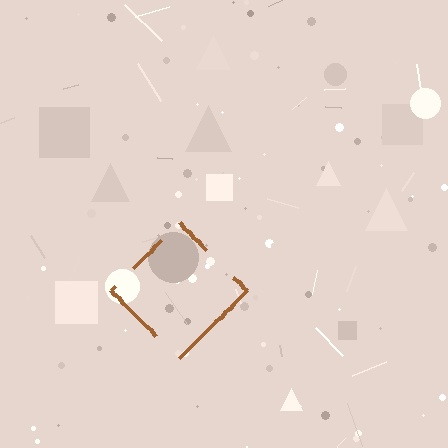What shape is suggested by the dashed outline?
The dashed outline suggests a diamond.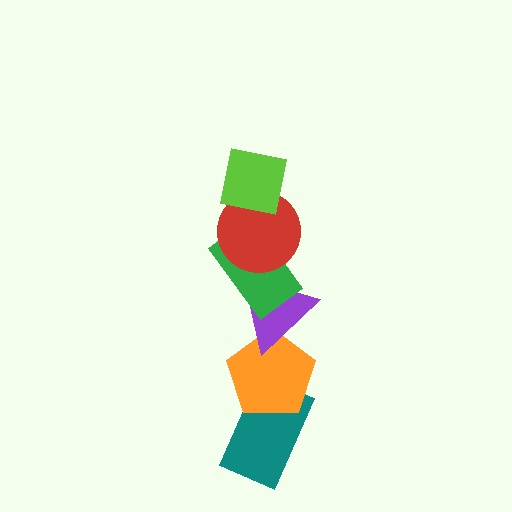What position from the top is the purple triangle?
The purple triangle is 4th from the top.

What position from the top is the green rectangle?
The green rectangle is 3rd from the top.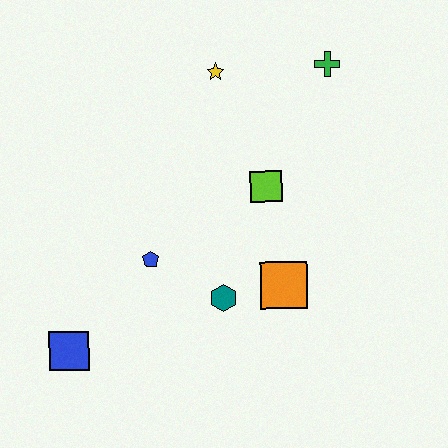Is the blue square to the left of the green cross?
Yes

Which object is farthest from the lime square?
The blue square is farthest from the lime square.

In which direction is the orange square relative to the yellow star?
The orange square is below the yellow star.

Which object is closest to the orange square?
The teal hexagon is closest to the orange square.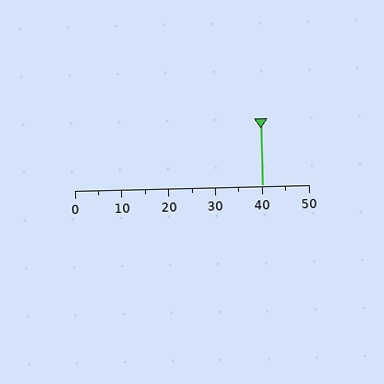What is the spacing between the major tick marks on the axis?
The major ticks are spaced 10 apart.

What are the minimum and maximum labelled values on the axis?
The axis runs from 0 to 50.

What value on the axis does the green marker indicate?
The marker indicates approximately 40.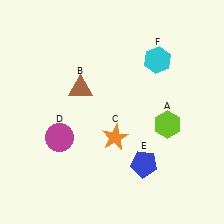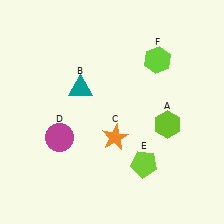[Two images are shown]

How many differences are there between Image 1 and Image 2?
There are 3 differences between the two images.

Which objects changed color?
B changed from brown to teal. E changed from blue to lime. F changed from cyan to lime.